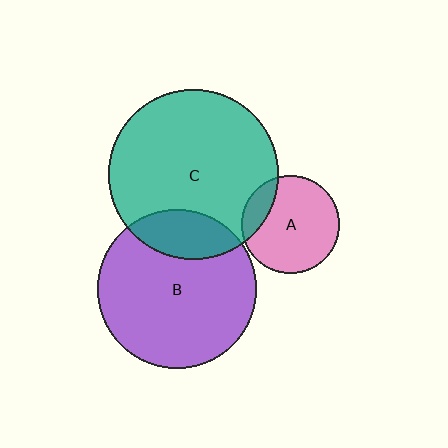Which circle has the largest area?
Circle C (teal).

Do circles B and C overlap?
Yes.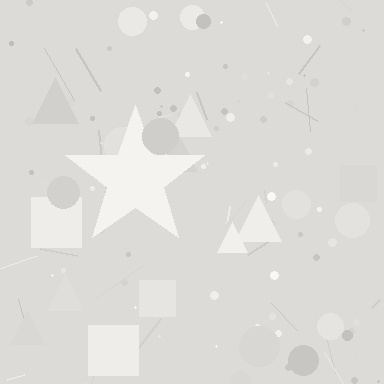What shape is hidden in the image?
A star is hidden in the image.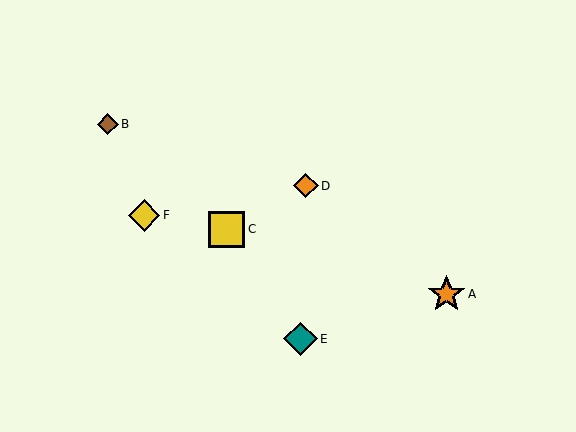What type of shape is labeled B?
Shape B is a brown diamond.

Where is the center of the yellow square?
The center of the yellow square is at (227, 229).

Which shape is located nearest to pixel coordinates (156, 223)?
The yellow diamond (labeled F) at (144, 215) is nearest to that location.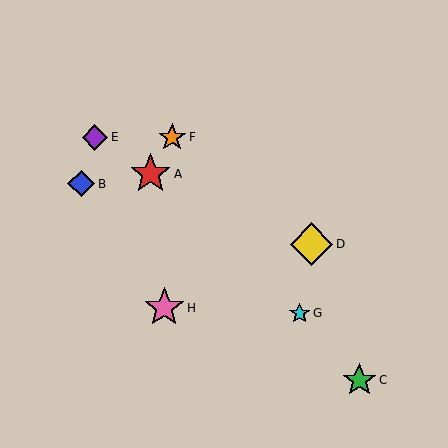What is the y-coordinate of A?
Object A is at y≈174.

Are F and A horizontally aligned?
No, F is at y≈137 and A is at y≈174.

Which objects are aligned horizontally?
Objects E, F are aligned horizontally.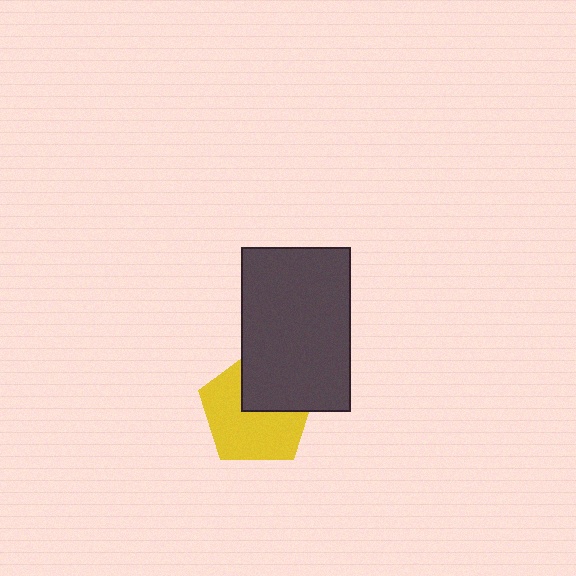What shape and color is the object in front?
The object in front is a dark gray rectangle.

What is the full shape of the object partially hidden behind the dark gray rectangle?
The partially hidden object is a yellow pentagon.